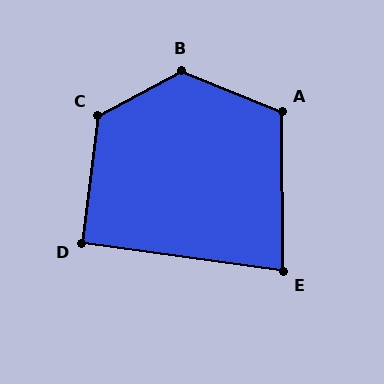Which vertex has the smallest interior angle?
E, at approximately 82 degrees.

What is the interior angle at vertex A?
Approximately 112 degrees (obtuse).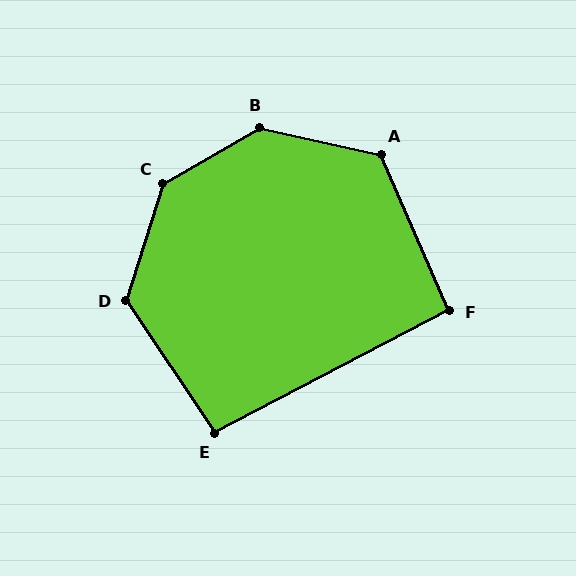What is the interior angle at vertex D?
Approximately 129 degrees (obtuse).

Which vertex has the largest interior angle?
C, at approximately 138 degrees.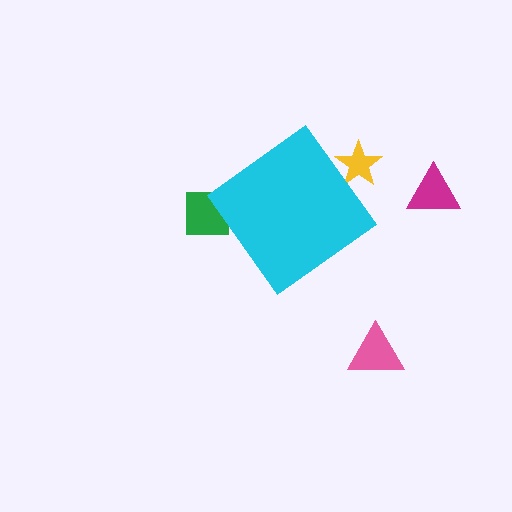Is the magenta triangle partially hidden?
No, the magenta triangle is fully visible.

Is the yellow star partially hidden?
Yes, the yellow star is partially hidden behind the cyan diamond.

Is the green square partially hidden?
Yes, the green square is partially hidden behind the cyan diamond.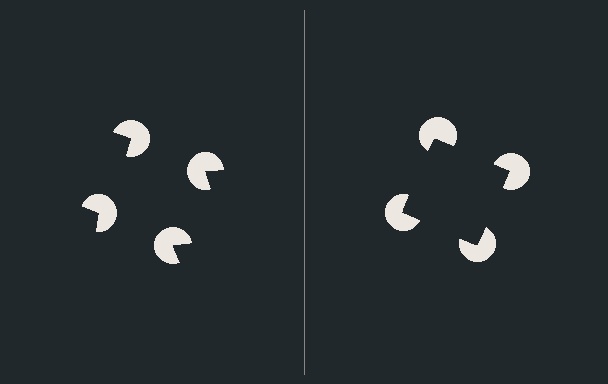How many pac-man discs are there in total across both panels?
8 — 4 on each side.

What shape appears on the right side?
An illusory square.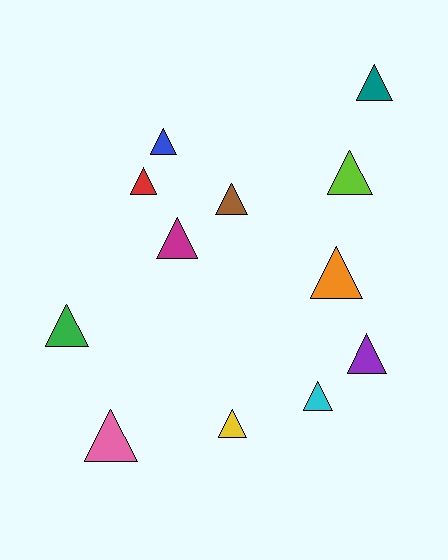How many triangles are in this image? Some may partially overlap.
There are 12 triangles.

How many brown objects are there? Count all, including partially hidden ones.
There is 1 brown object.